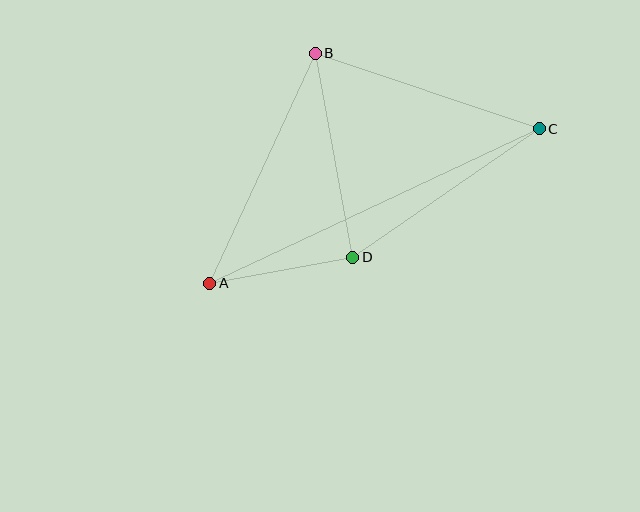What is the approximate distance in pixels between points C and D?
The distance between C and D is approximately 226 pixels.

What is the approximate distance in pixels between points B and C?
The distance between B and C is approximately 236 pixels.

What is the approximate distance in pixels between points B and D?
The distance between B and D is approximately 207 pixels.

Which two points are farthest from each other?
Points A and C are farthest from each other.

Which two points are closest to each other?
Points A and D are closest to each other.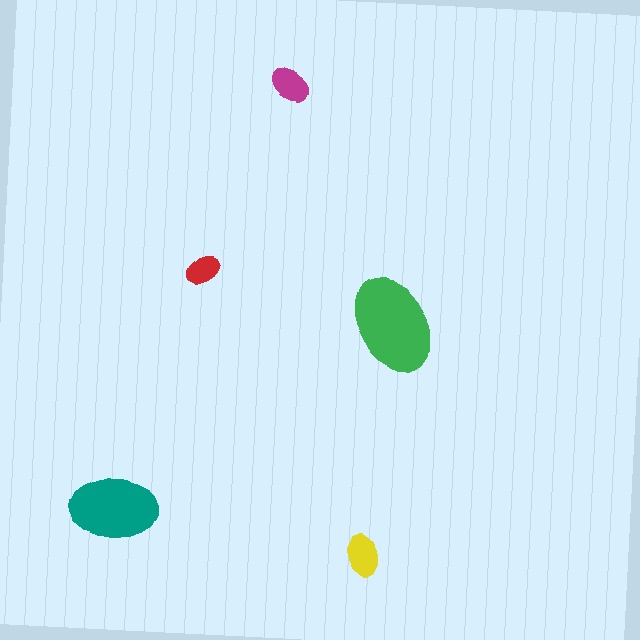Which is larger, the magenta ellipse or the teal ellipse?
The teal one.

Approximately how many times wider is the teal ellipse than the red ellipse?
About 2.5 times wider.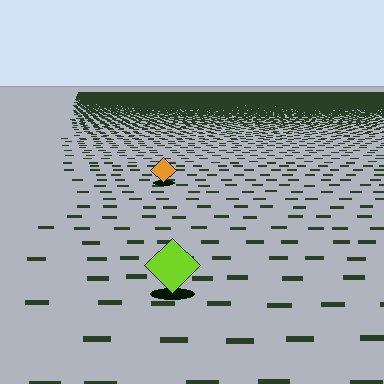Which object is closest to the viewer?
The lime diamond is closest. The texture marks near it are larger and more spread out.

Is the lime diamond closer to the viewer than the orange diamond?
Yes. The lime diamond is closer — you can tell from the texture gradient: the ground texture is coarser near it.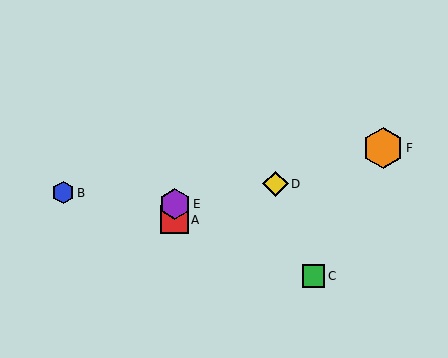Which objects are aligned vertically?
Objects A, E are aligned vertically.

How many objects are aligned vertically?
2 objects (A, E) are aligned vertically.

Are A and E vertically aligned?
Yes, both are at x≈175.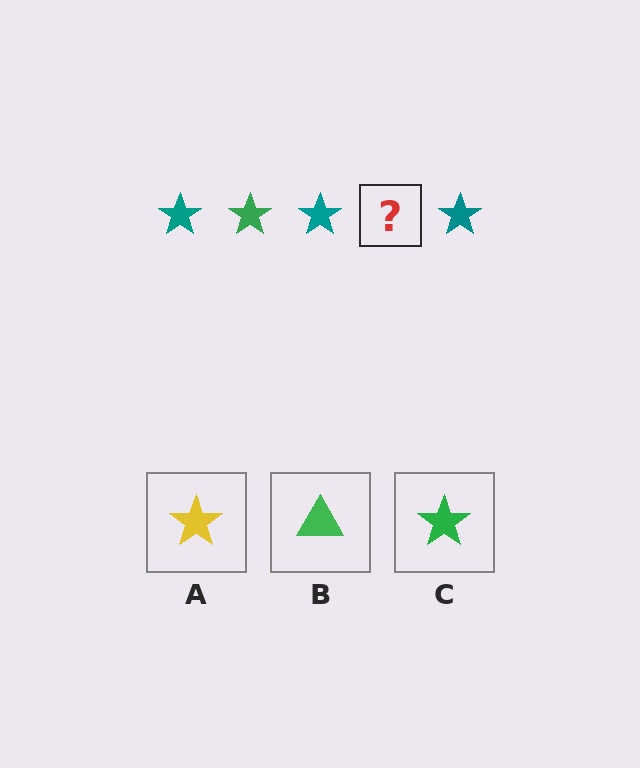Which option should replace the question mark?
Option C.